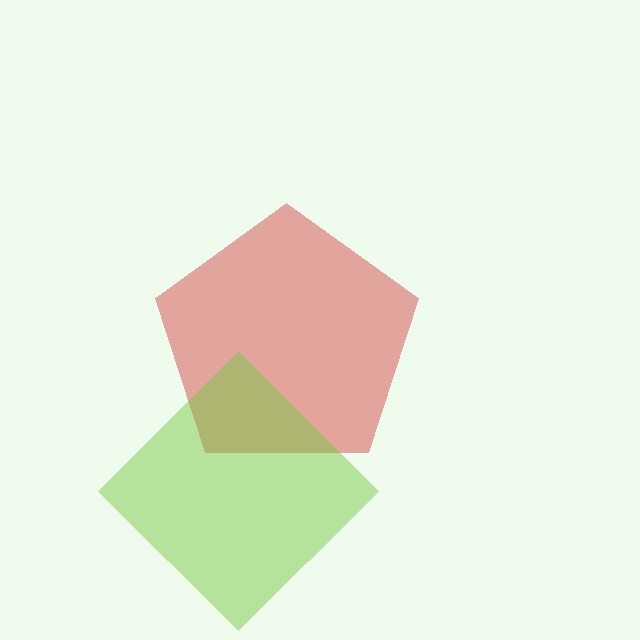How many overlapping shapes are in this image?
There are 2 overlapping shapes in the image.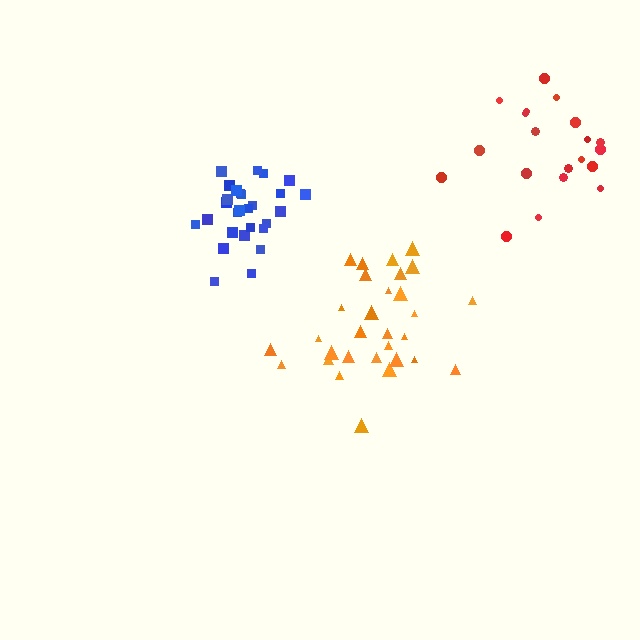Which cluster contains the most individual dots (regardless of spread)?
Orange (31).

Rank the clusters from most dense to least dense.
blue, orange, red.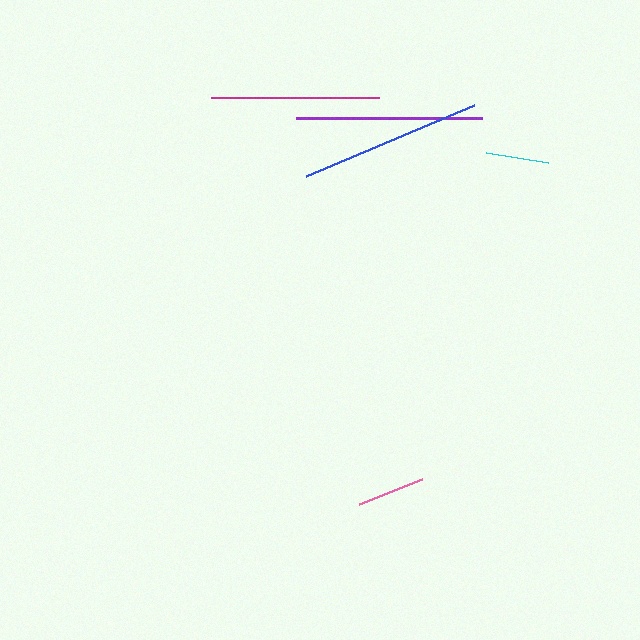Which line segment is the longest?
The purple line is the longest at approximately 187 pixels.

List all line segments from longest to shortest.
From longest to shortest: purple, blue, magenta, pink, cyan.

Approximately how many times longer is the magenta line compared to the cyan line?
The magenta line is approximately 2.6 times the length of the cyan line.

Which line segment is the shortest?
The cyan line is the shortest at approximately 63 pixels.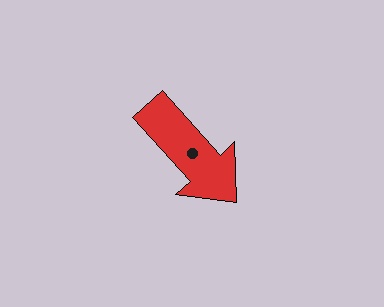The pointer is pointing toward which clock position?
Roughly 5 o'clock.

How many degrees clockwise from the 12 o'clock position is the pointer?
Approximately 138 degrees.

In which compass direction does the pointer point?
Southeast.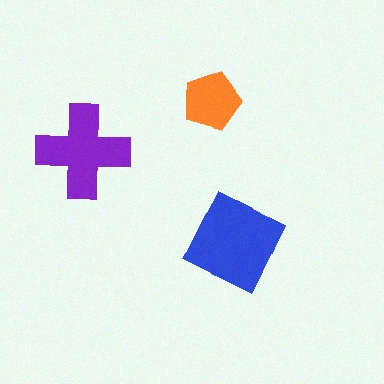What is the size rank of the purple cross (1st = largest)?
2nd.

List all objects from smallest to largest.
The orange pentagon, the purple cross, the blue diamond.